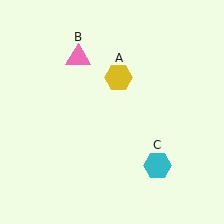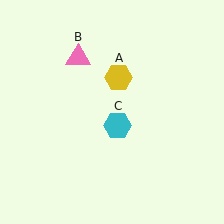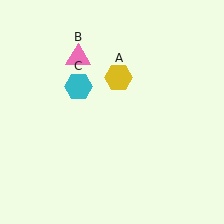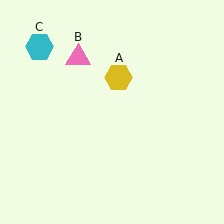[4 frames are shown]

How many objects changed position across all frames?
1 object changed position: cyan hexagon (object C).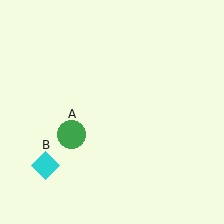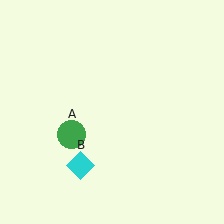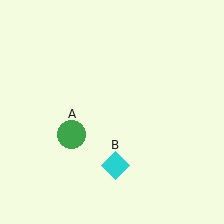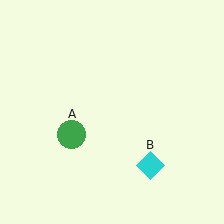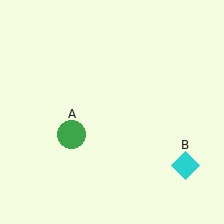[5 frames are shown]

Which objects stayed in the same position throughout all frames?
Green circle (object A) remained stationary.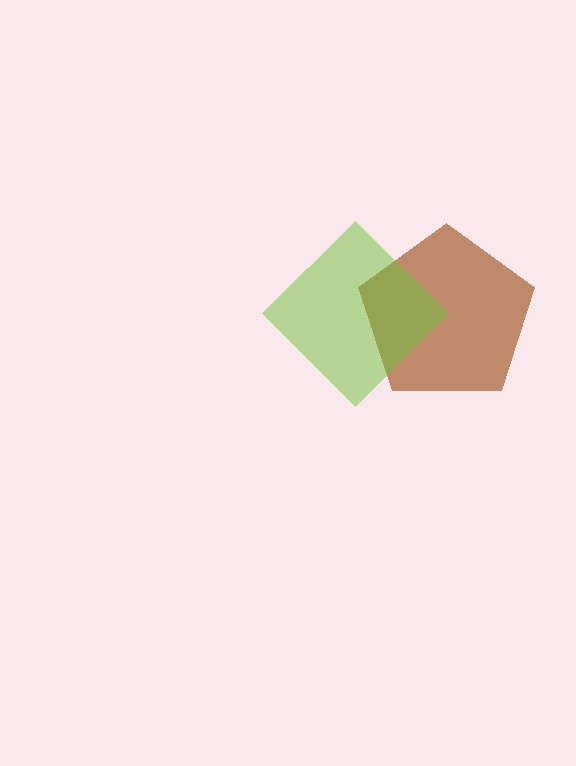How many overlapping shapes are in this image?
There are 2 overlapping shapes in the image.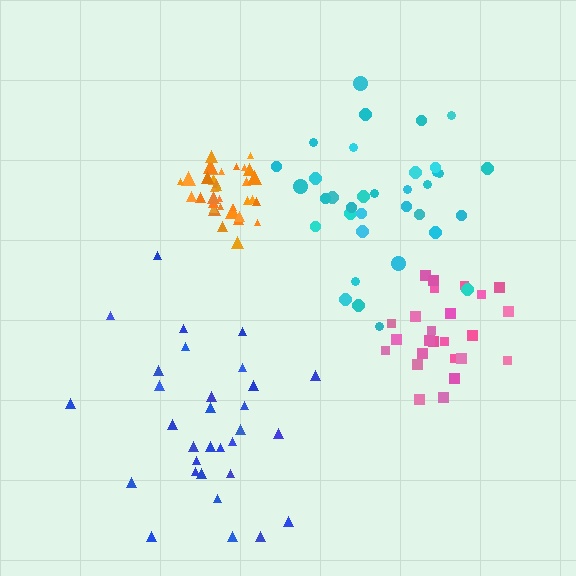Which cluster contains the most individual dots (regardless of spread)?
Orange (35).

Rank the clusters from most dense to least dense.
orange, pink, cyan, blue.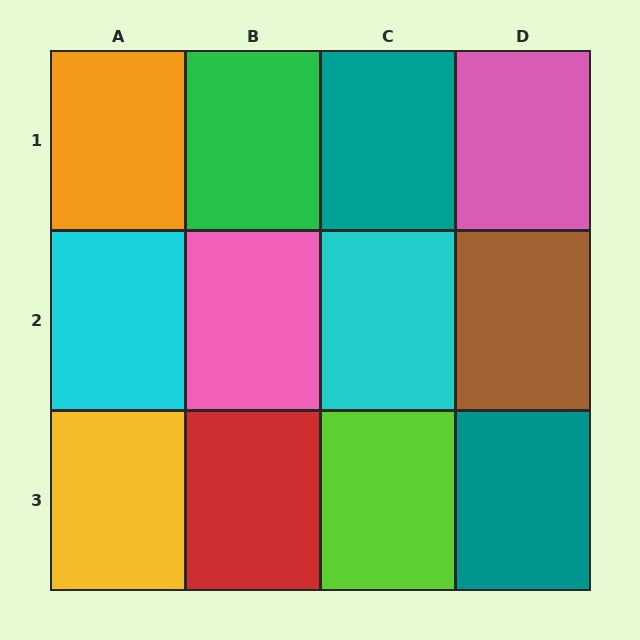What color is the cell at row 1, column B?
Green.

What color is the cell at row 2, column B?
Pink.